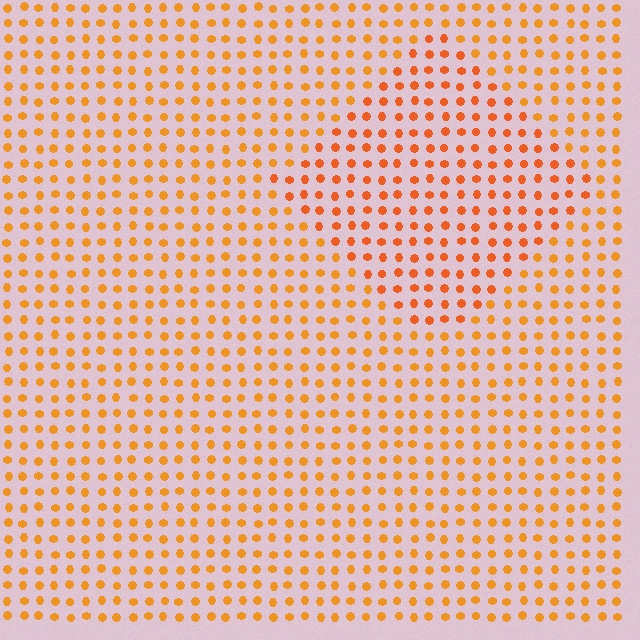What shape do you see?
I see a diamond.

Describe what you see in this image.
The image is filled with small orange elements in a uniform arrangement. A diamond-shaped region is visible where the elements are tinted to a slightly different hue, forming a subtle color boundary.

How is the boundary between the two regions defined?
The boundary is defined purely by a slight shift in hue (about 17 degrees). Spacing, size, and orientation are identical on both sides.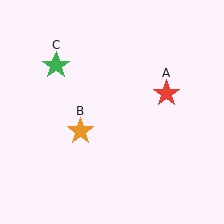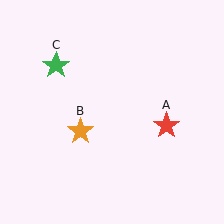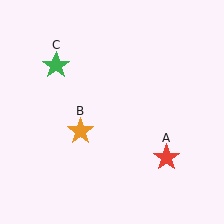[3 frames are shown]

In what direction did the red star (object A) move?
The red star (object A) moved down.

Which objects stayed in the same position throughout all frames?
Orange star (object B) and green star (object C) remained stationary.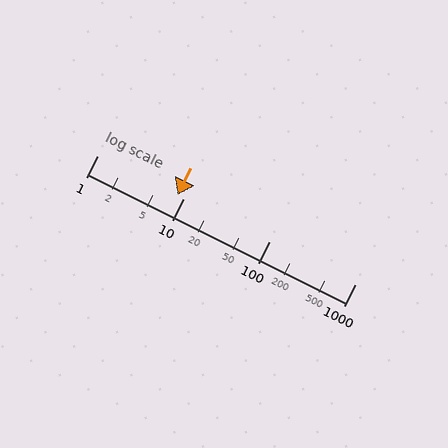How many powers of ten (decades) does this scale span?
The scale spans 3 decades, from 1 to 1000.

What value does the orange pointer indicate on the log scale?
The pointer indicates approximately 8.5.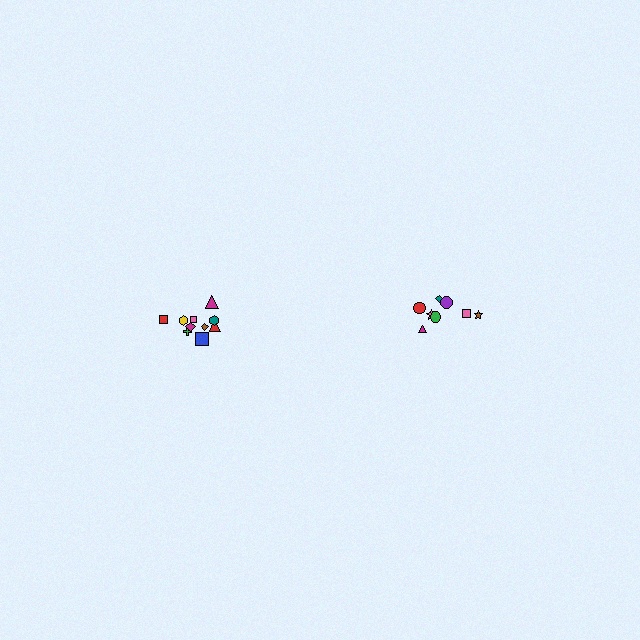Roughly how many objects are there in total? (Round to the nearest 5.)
Roughly 20 objects in total.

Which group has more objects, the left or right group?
The left group.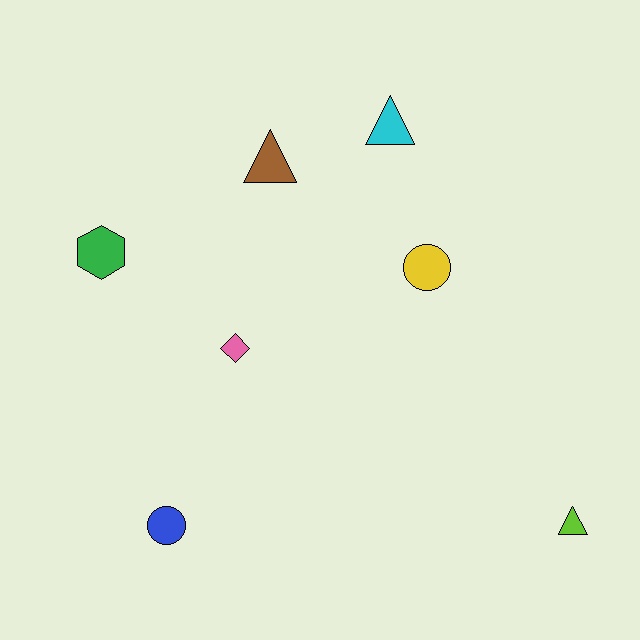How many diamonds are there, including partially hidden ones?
There is 1 diamond.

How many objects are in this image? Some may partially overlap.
There are 7 objects.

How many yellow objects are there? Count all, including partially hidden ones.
There is 1 yellow object.